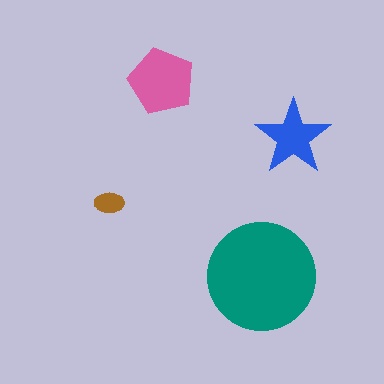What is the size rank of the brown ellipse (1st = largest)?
4th.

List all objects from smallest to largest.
The brown ellipse, the blue star, the pink pentagon, the teal circle.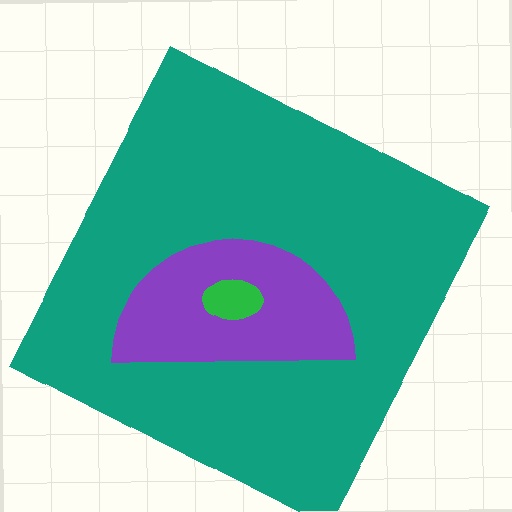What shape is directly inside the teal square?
The purple semicircle.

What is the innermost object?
The green ellipse.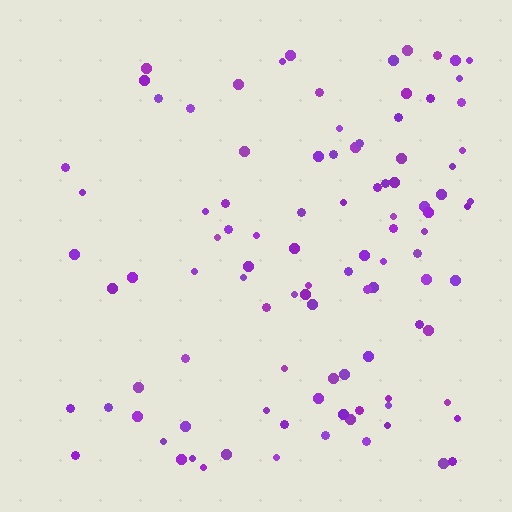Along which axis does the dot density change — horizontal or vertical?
Horizontal.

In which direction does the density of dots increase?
From left to right, with the right side densest.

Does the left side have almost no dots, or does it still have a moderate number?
Still a moderate number, just noticeably fewer than the right.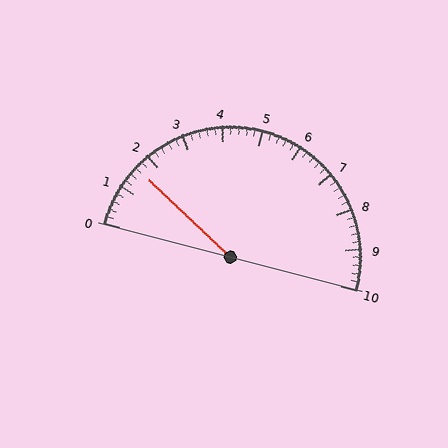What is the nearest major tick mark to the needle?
The nearest major tick mark is 2.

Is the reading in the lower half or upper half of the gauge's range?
The reading is in the lower half of the range (0 to 10).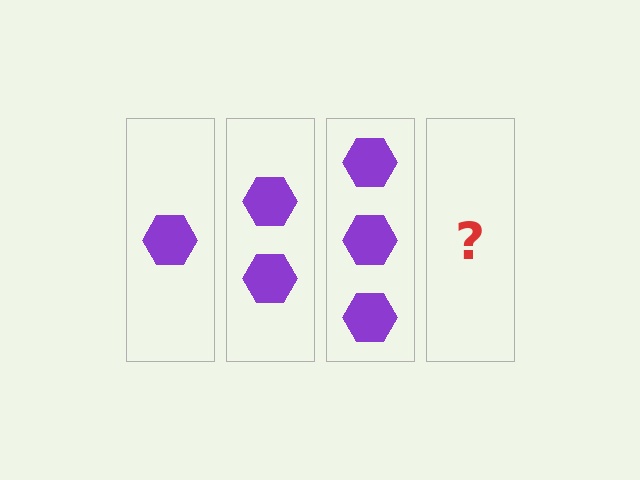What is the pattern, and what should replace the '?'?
The pattern is that each step adds one more hexagon. The '?' should be 4 hexagons.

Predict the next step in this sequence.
The next step is 4 hexagons.